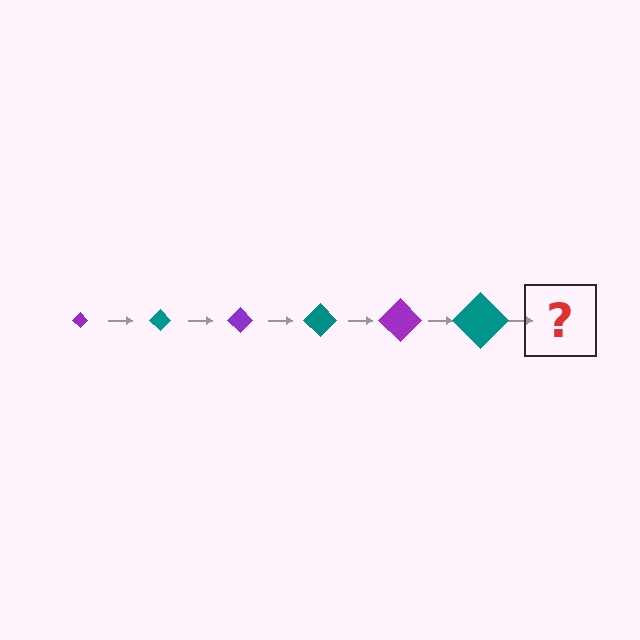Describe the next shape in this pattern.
It should be a purple diamond, larger than the previous one.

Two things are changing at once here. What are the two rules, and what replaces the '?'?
The two rules are that the diamond grows larger each step and the color cycles through purple and teal. The '?' should be a purple diamond, larger than the previous one.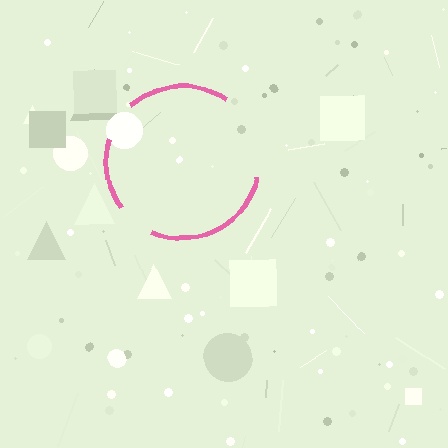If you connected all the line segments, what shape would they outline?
They would outline a circle.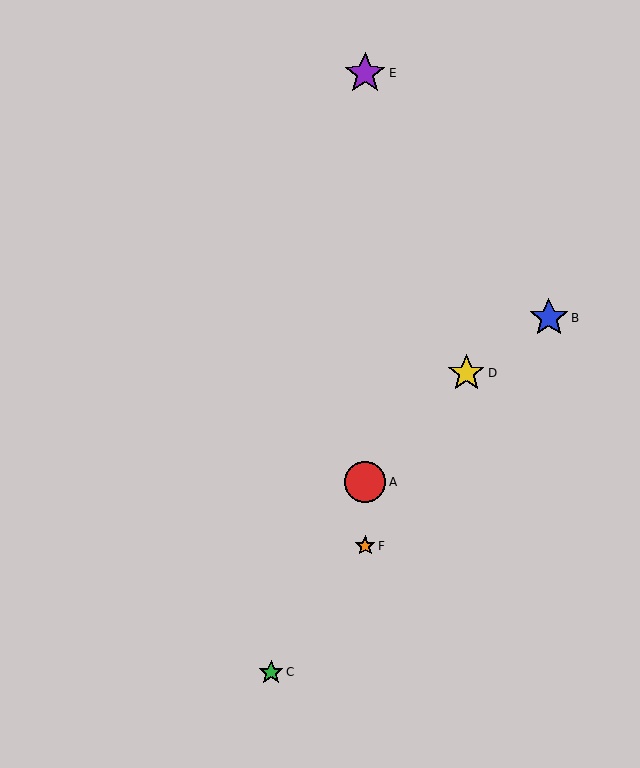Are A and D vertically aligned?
No, A is at x≈365 and D is at x≈466.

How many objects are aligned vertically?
3 objects (A, E, F) are aligned vertically.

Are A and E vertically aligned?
Yes, both are at x≈365.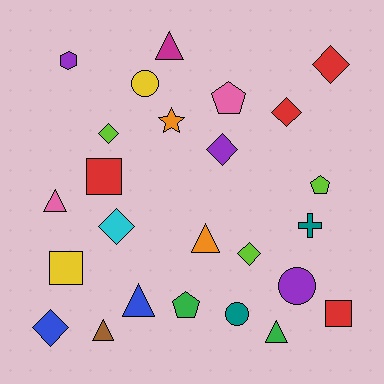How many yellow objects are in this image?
There are 2 yellow objects.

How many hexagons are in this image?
There is 1 hexagon.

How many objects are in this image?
There are 25 objects.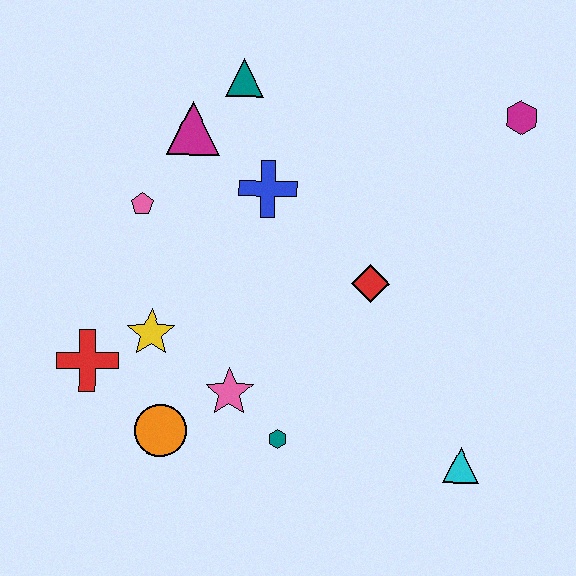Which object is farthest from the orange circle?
The magenta hexagon is farthest from the orange circle.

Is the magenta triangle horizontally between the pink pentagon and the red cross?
No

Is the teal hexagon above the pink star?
No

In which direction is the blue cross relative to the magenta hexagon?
The blue cross is to the left of the magenta hexagon.